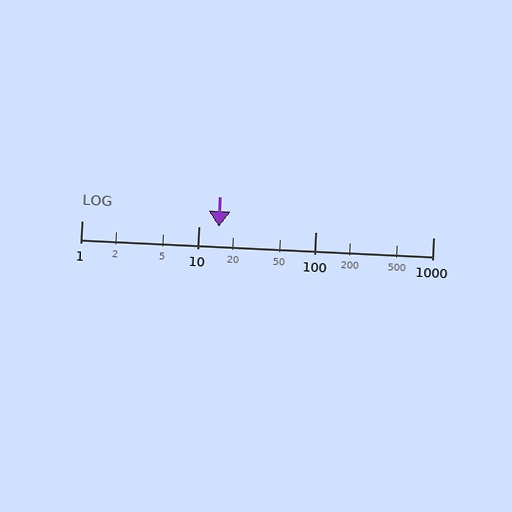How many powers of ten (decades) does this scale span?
The scale spans 3 decades, from 1 to 1000.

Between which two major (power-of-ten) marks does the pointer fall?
The pointer is between 10 and 100.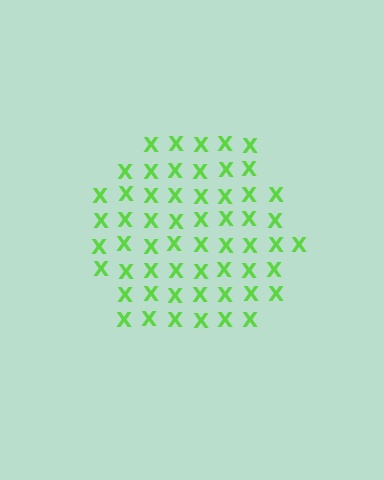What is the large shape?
The large shape is a hexagon.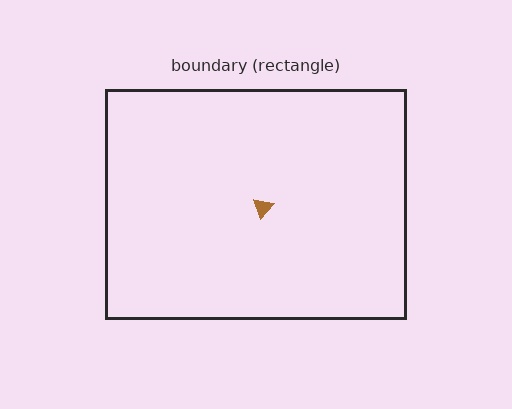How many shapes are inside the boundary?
1 inside, 0 outside.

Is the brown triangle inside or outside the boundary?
Inside.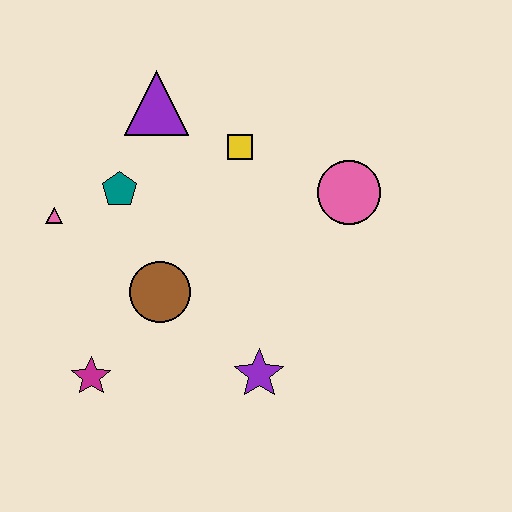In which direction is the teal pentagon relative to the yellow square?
The teal pentagon is to the left of the yellow square.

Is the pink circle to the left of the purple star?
No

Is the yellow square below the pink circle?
No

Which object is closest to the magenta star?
The brown circle is closest to the magenta star.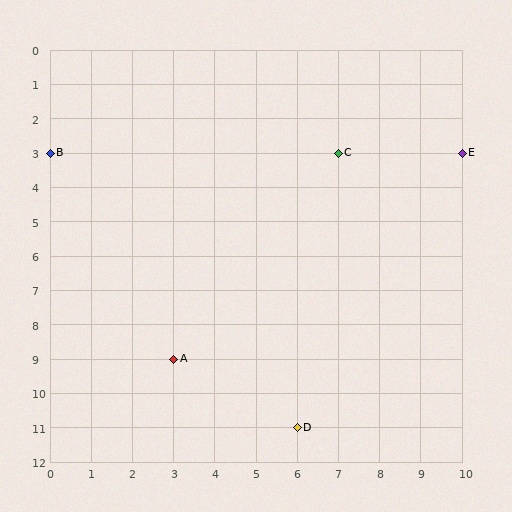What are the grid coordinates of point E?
Point E is at grid coordinates (10, 3).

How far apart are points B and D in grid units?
Points B and D are 6 columns and 8 rows apart (about 10.0 grid units diagonally).